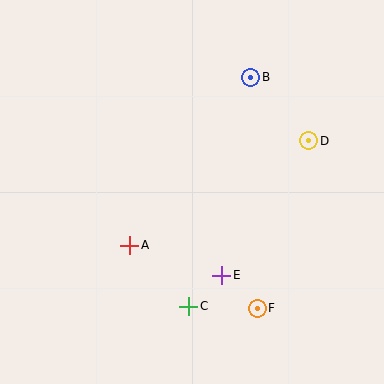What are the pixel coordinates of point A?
Point A is at (130, 245).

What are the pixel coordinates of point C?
Point C is at (189, 306).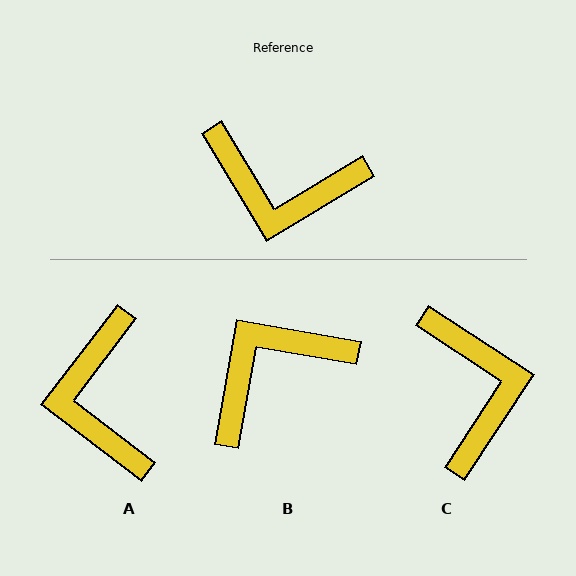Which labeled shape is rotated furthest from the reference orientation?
B, about 131 degrees away.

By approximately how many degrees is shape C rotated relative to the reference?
Approximately 115 degrees counter-clockwise.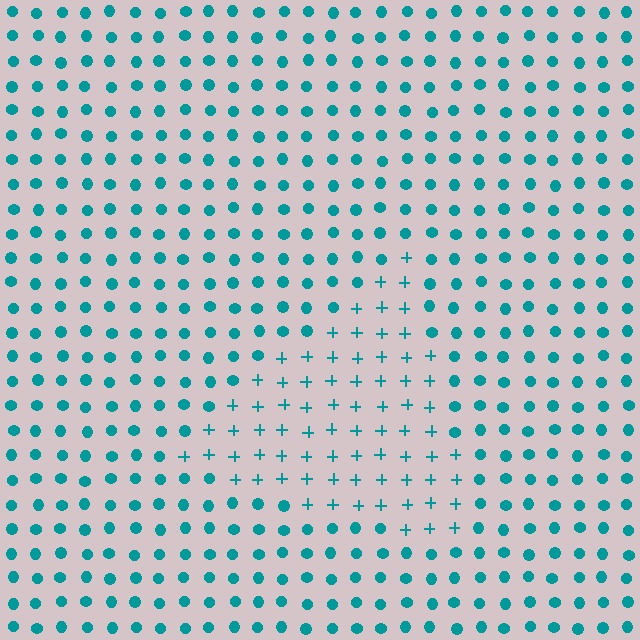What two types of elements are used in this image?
The image uses plus signs inside the triangle region and circles outside it.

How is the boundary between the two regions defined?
The boundary is defined by a change in element shape: plus signs inside vs. circles outside. All elements share the same color and spacing.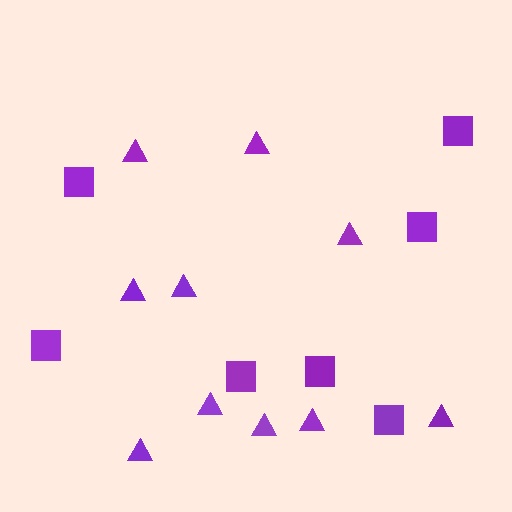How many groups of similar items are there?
There are 2 groups: one group of triangles (10) and one group of squares (7).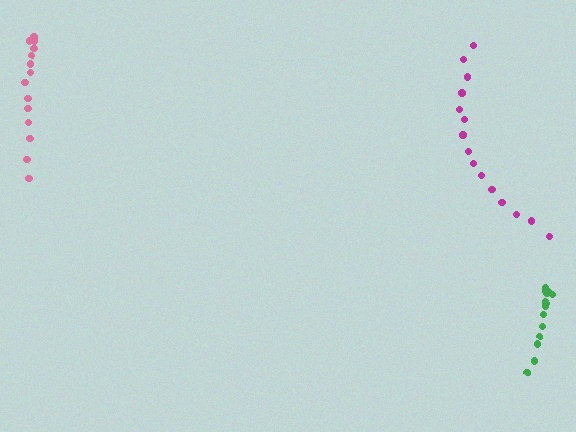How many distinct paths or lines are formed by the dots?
There are 3 distinct paths.